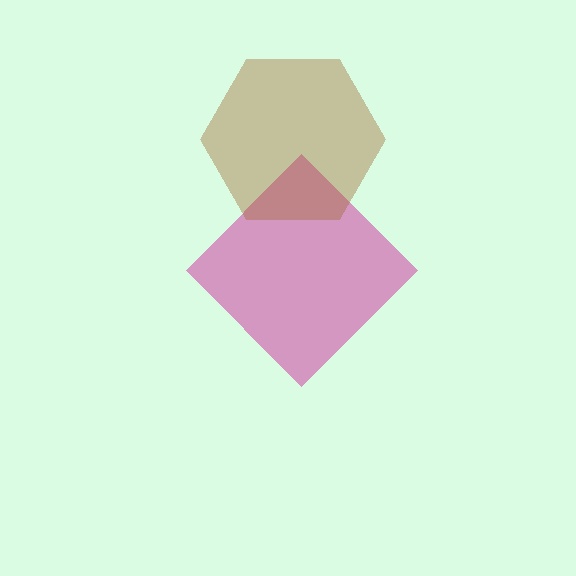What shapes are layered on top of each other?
The layered shapes are: a magenta diamond, a brown hexagon.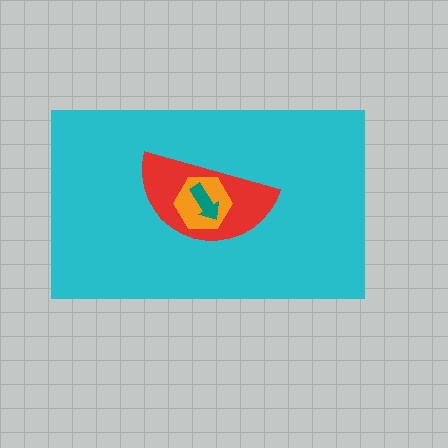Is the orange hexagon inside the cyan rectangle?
Yes.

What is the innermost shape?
The teal arrow.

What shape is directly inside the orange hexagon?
The teal arrow.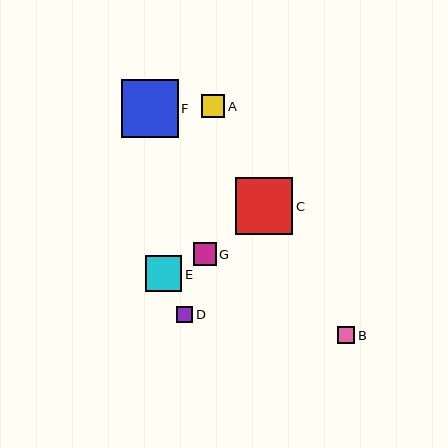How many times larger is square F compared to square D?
Square F is approximately 3.6 times the size of square D.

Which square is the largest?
Square C is the largest with a size of approximately 57 pixels.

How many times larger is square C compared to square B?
Square C is approximately 3.4 times the size of square B.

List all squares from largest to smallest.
From largest to smallest: C, F, E, A, G, B, D.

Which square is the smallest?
Square D is the smallest with a size of approximately 16 pixels.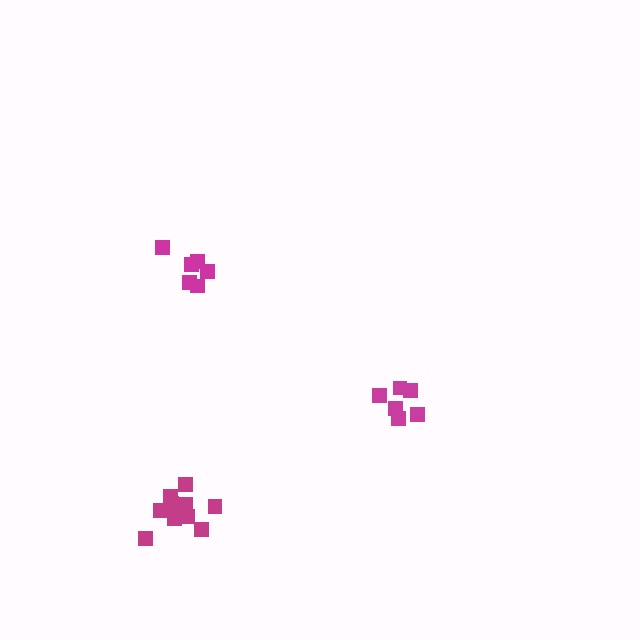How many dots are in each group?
Group 1: 6 dots, Group 2: 6 dots, Group 3: 10 dots (22 total).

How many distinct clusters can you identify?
There are 3 distinct clusters.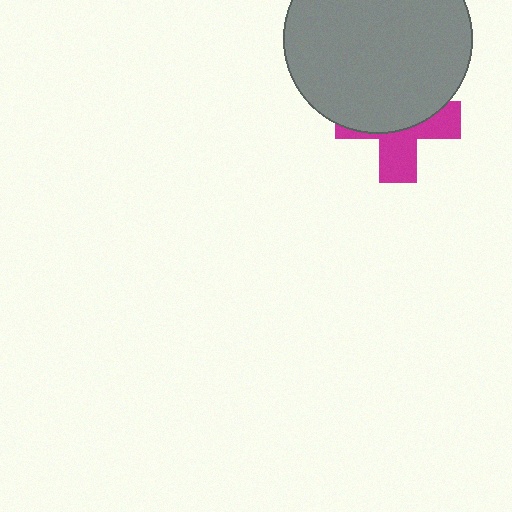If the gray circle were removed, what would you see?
You would see the complete magenta cross.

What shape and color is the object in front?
The object in front is a gray circle.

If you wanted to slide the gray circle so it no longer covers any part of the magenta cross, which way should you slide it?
Slide it up — that is the most direct way to separate the two shapes.